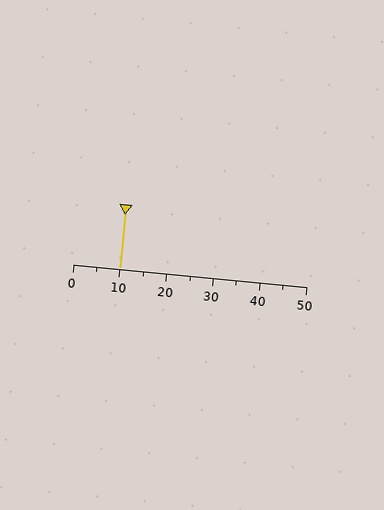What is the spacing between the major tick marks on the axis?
The major ticks are spaced 10 apart.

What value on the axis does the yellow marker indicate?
The marker indicates approximately 10.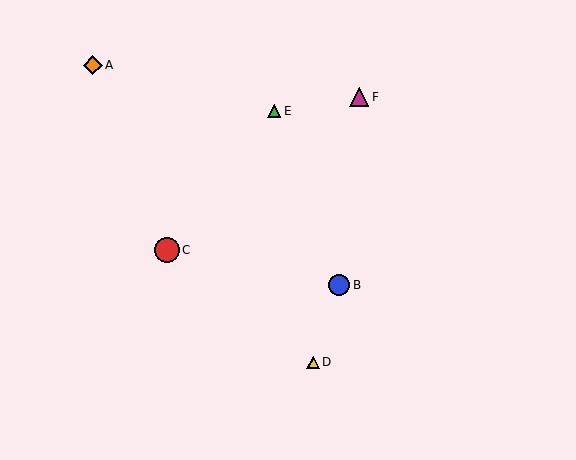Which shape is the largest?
The red circle (labeled C) is the largest.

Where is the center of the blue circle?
The center of the blue circle is at (339, 285).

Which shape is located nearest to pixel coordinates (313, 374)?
The yellow triangle (labeled D) at (313, 362) is nearest to that location.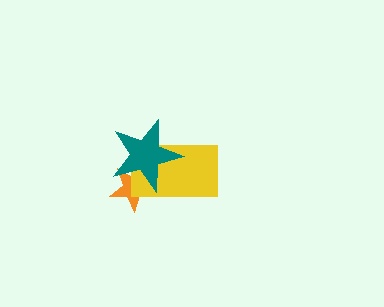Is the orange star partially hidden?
Yes, it is partially covered by another shape.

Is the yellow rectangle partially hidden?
Yes, it is partially covered by another shape.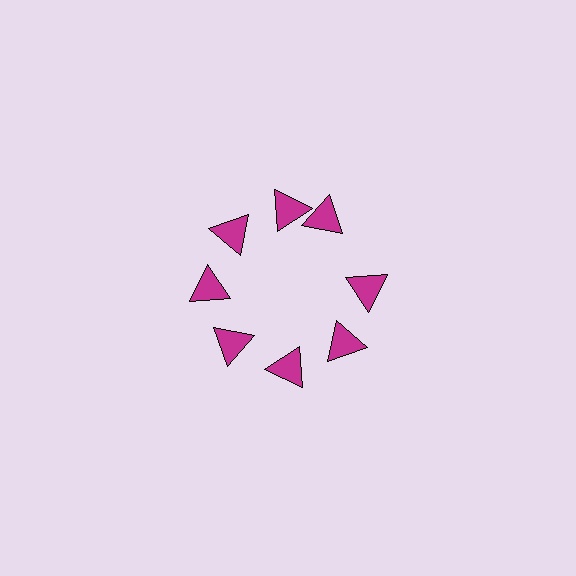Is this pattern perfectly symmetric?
No. The 8 magenta triangles are arranged in a ring, but one element near the 2 o'clock position is rotated out of alignment along the ring, breaking the 8-fold rotational symmetry.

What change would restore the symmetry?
The symmetry would be restored by rotating it back into even spacing with its neighbors so that all 8 triangles sit at equal angles and equal distance from the center.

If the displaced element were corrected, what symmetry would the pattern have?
It would have 8-fold rotational symmetry — the pattern would map onto itself every 45 degrees.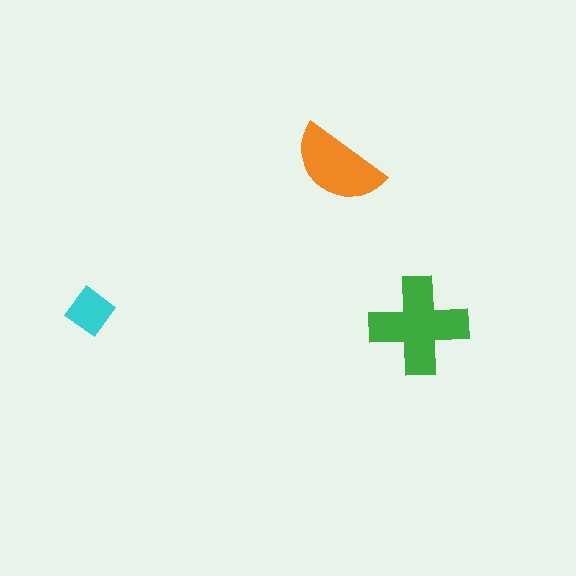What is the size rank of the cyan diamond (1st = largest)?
3rd.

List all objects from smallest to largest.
The cyan diamond, the orange semicircle, the green cross.